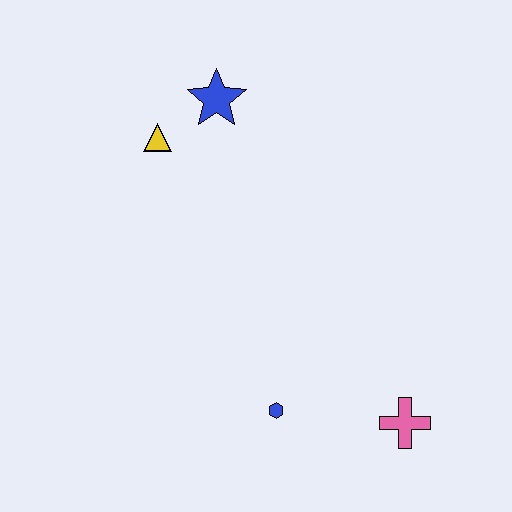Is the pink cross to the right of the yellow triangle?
Yes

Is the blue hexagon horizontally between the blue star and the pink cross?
Yes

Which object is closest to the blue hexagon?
The pink cross is closest to the blue hexagon.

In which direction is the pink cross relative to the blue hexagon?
The pink cross is to the right of the blue hexagon.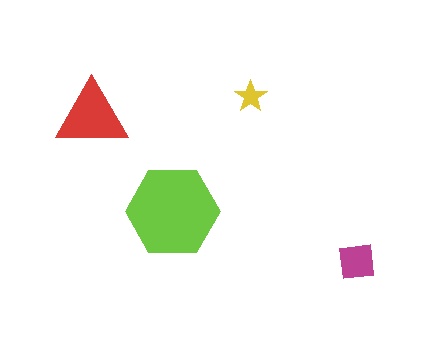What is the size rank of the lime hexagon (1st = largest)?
1st.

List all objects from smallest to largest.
The yellow star, the magenta square, the red triangle, the lime hexagon.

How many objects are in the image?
There are 4 objects in the image.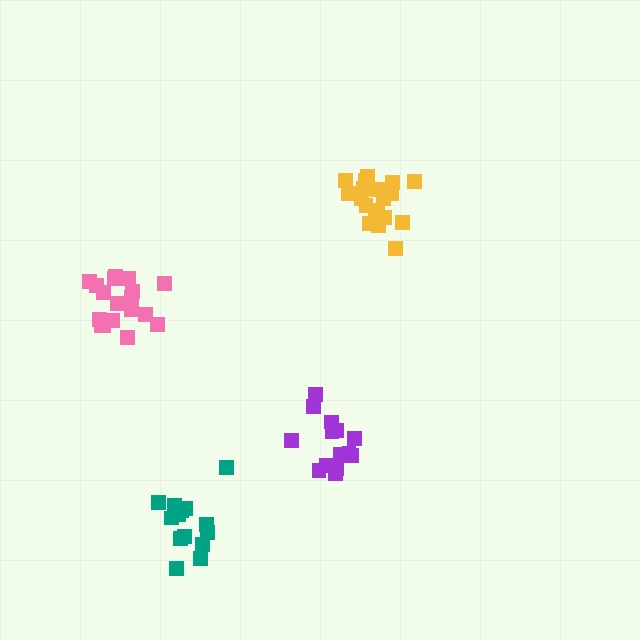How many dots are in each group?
Group 1: 19 dots, Group 2: 18 dots, Group 3: 14 dots, Group 4: 14 dots (65 total).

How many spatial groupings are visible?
There are 4 spatial groupings.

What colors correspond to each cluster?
The clusters are colored: yellow, pink, teal, purple.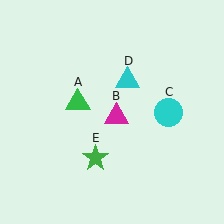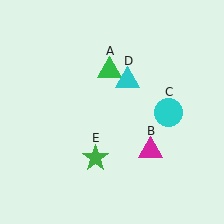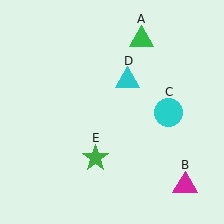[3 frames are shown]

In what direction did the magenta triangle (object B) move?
The magenta triangle (object B) moved down and to the right.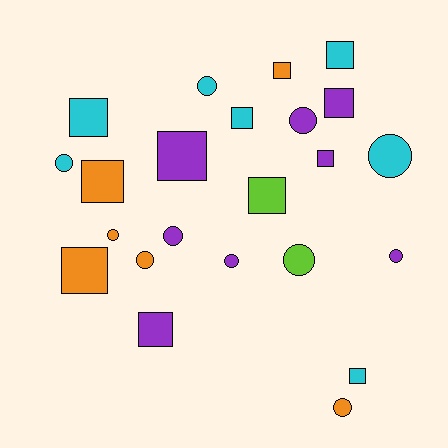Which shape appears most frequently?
Square, with 12 objects.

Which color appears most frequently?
Purple, with 8 objects.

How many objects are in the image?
There are 23 objects.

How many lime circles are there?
There is 1 lime circle.